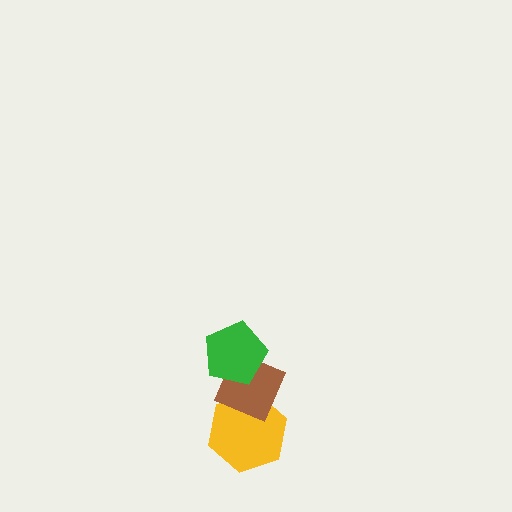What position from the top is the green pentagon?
The green pentagon is 1st from the top.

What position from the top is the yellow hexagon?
The yellow hexagon is 3rd from the top.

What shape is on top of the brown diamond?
The green pentagon is on top of the brown diamond.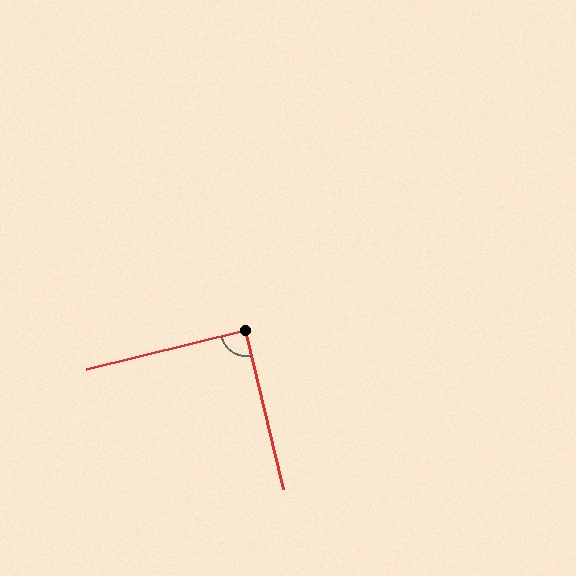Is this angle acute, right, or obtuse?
It is approximately a right angle.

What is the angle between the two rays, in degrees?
Approximately 90 degrees.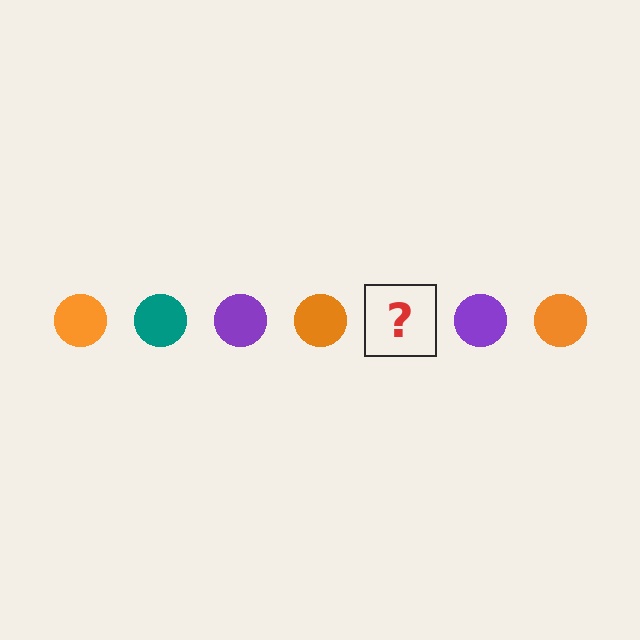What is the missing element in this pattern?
The missing element is a teal circle.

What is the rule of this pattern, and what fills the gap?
The rule is that the pattern cycles through orange, teal, purple circles. The gap should be filled with a teal circle.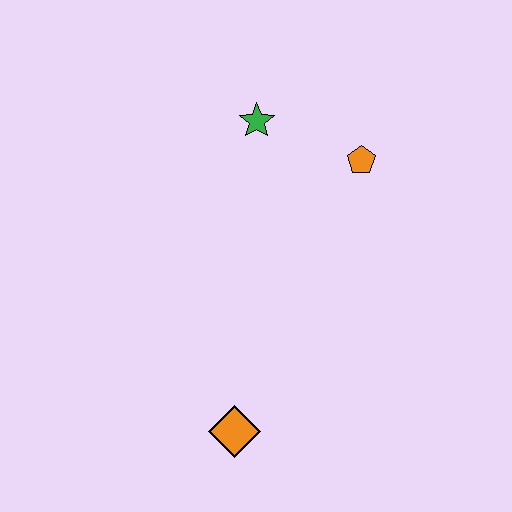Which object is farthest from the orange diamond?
The green star is farthest from the orange diamond.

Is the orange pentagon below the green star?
Yes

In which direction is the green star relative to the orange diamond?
The green star is above the orange diamond.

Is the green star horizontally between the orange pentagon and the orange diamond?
Yes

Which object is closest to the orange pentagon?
The green star is closest to the orange pentagon.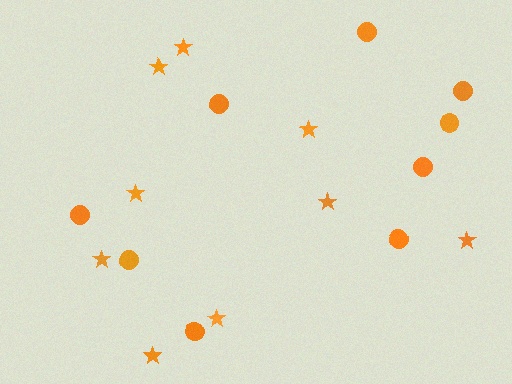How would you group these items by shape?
There are 2 groups: one group of circles (9) and one group of stars (9).